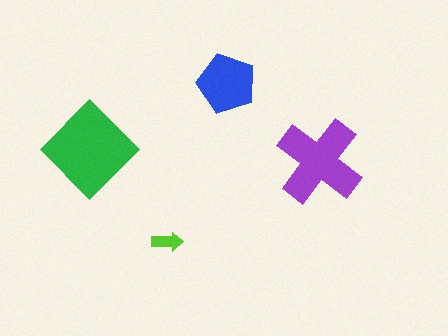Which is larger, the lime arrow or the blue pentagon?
The blue pentagon.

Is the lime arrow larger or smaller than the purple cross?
Smaller.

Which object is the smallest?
The lime arrow.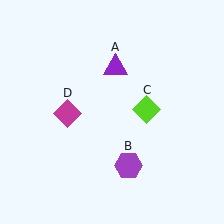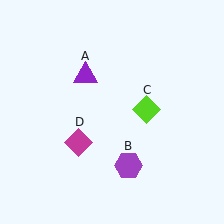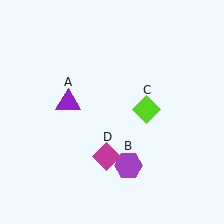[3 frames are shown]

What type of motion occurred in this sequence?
The purple triangle (object A), magenta diamond (object D) rotated counterclockwise around the center of the scene.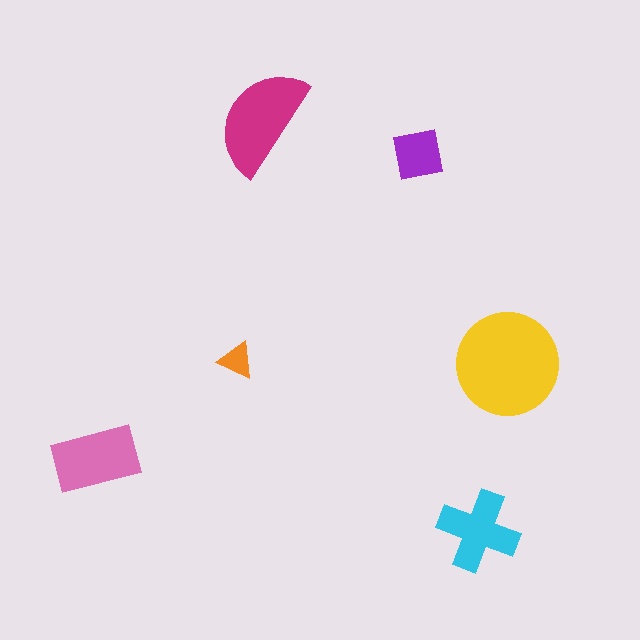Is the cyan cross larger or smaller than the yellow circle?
Smaller.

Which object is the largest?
The yellow circle.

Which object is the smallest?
The orange triangle.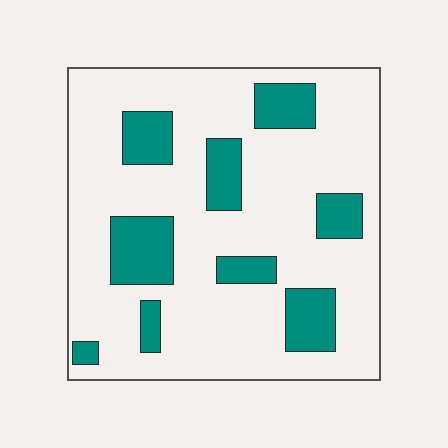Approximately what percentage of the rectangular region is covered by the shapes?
Approximately 20%.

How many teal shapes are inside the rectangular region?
9.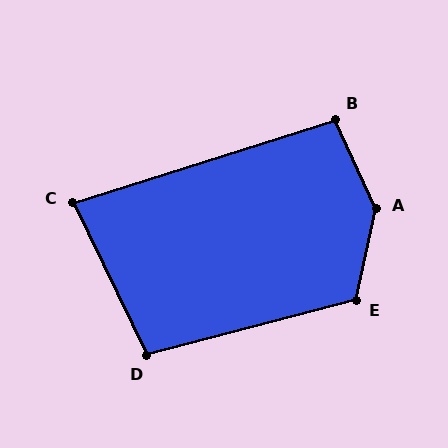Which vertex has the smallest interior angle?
C, at approximately 82 degrees.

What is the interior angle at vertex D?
Approximately 101 degrees (obtuse).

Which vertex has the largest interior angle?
A, at approximately 143 degrees.